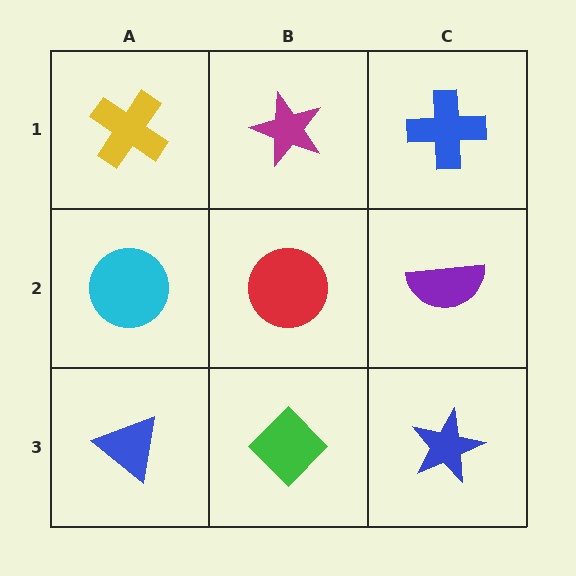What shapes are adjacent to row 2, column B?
A magenta star (row 1, column B), a green diamond (row 3, column B), a cyan circle (row 2, column A), a purple semicircle (row 2, column C).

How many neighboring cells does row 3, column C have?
2.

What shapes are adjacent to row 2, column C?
A blue cross (row 1, column C), a blue star (row 3, column C), a red circle (row 2, column B).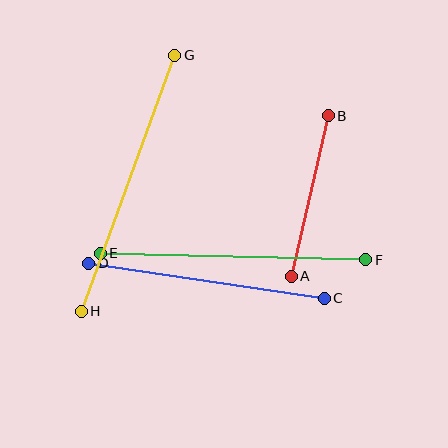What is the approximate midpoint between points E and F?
The midpoint is at approximately (233, 256) pixels.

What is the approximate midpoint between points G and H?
The midpoint is at approximately (128, 183) pixels.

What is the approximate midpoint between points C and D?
The midpoint is at approximately (207, 281) pixels.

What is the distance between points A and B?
The distance is approximately 165 pixels.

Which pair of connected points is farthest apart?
Points G and H are farthest apart.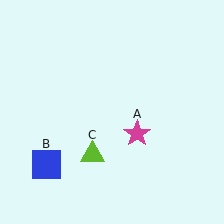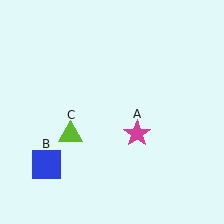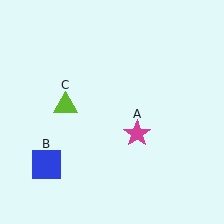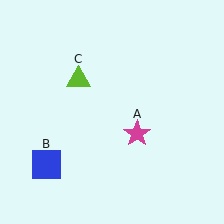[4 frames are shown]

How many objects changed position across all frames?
1 object changed position: lime triangle (object C).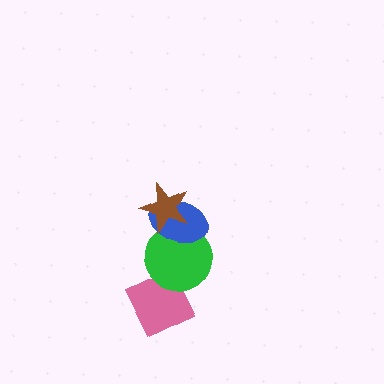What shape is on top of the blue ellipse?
The brown star is on top of the blue ellipse.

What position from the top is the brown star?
The brown star is 1st from the top.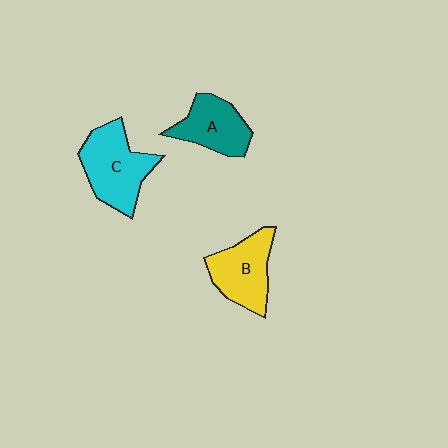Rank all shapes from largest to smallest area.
From largest to smallest: C (cyan), B (yellow), A (teal).